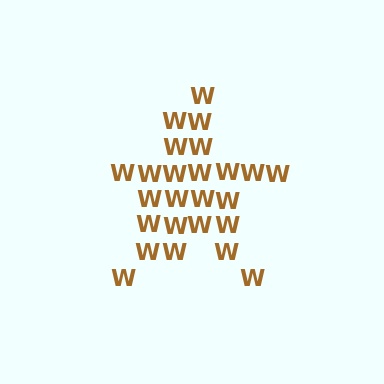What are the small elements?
The small elements are letter W's.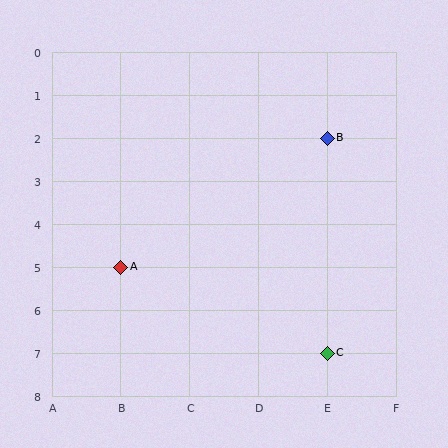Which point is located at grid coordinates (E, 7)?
Point C is at (E, 7).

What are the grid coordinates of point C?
Point C is at grid coordinates (E, 7).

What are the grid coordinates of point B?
Point B is at grid coordinates (E, 2).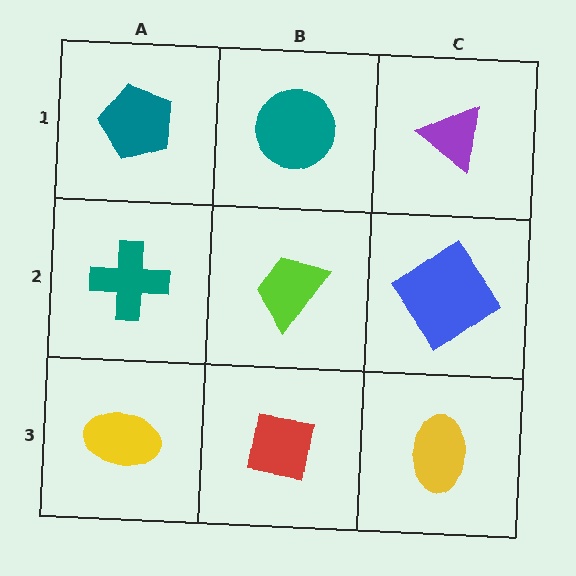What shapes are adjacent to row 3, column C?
A blue diamond (row 2, column C), a red square (row 3, column B).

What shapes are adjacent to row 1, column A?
A teal cross (row 2, column A), a teal circle (row 1, column B).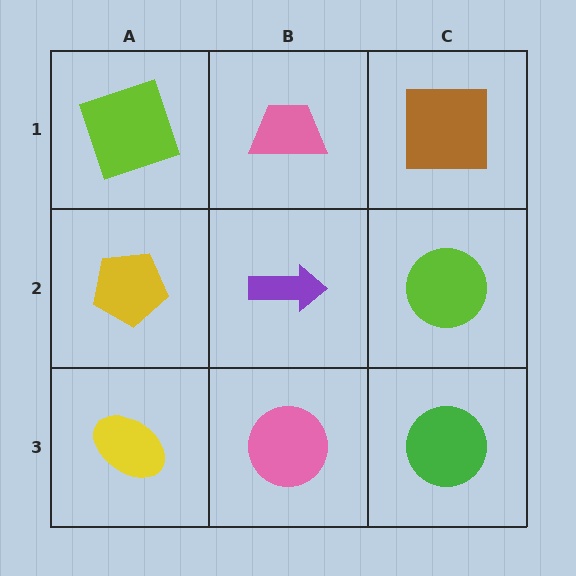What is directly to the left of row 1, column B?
A lime square.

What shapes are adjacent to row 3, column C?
A lime circle (row 2, column C), a pink circle (row 3, column B).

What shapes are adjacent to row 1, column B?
A purple arrow (row 2, column B), a lime square (row 1, column A), a brown square (row 1, column C).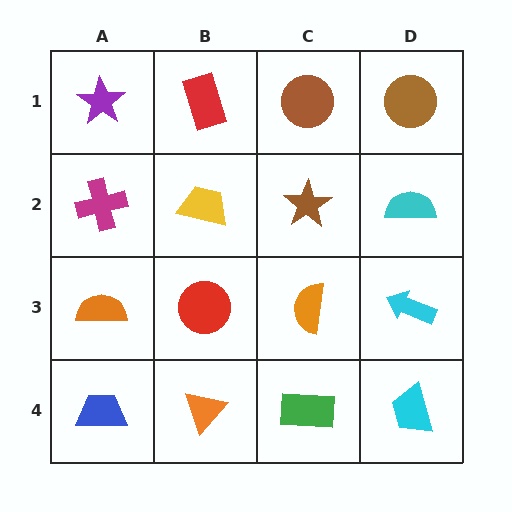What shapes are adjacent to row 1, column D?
A cyan semicircle (row 2, column D), a brown circle (row 1, column C).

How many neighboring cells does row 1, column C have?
3.